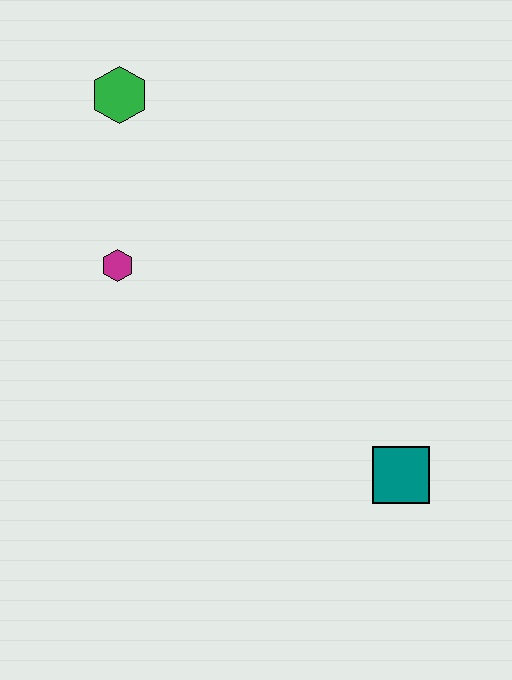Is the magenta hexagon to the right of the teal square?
No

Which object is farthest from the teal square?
The green hexagon is farthest from the teal square.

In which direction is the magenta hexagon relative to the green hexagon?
The magenta hexagon is below the green hexagon.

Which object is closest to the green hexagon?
The magenta hexagon is closest to the green hexagon.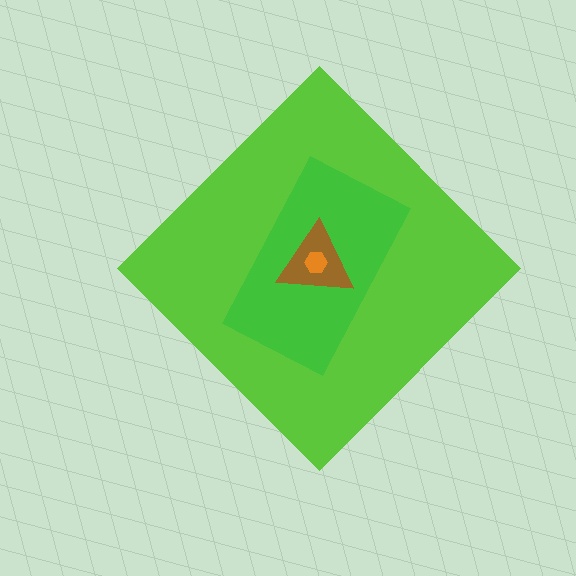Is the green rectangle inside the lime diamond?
Yes.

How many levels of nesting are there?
4.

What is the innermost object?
The orange hexagon.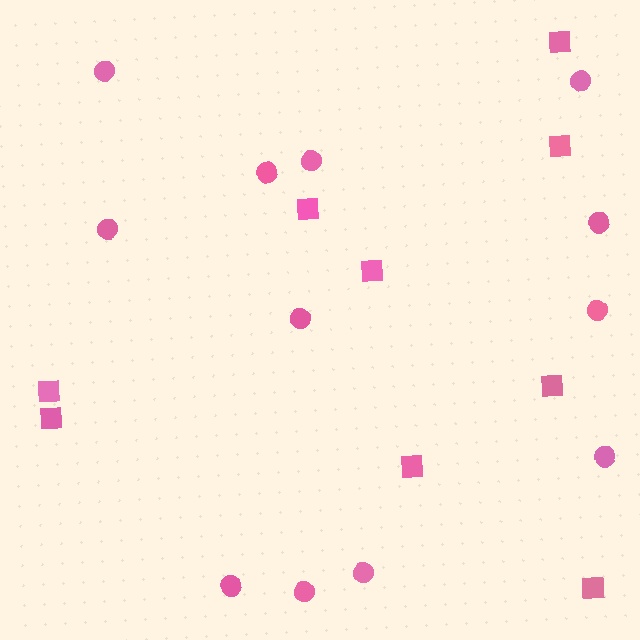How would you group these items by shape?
There are 2 groups: one group of circles (12) and one group of squares (9).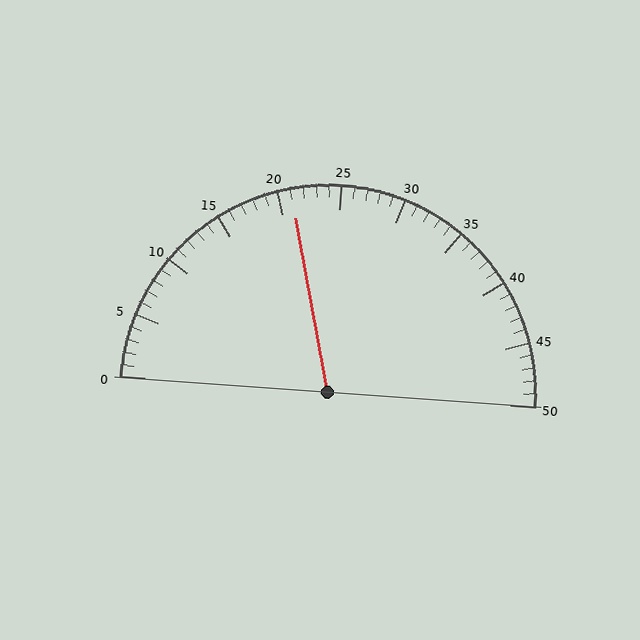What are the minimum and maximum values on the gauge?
The gauge ranges from 0 to 50.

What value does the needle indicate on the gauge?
The needle indicates approximately 21.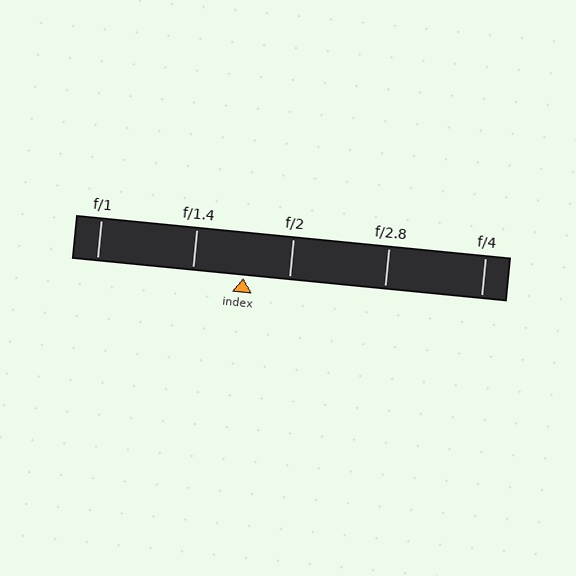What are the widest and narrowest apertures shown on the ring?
The widest aperture shown is f/1 and the narrowest is f/4.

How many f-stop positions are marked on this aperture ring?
There are 5 f-stop positions marked.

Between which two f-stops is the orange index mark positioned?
The index mark is between f/1.4 and f/2.